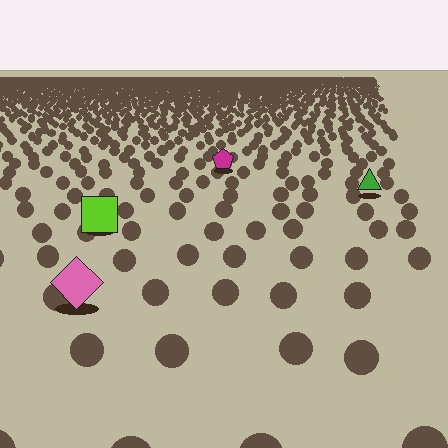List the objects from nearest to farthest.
From nearest to farthest: the pink diamond, the lime square, the green triangle, the magenta pentagon.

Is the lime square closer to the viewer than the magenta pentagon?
Yes. The lime square is closer — you can tell from the texture gradient: the ground texture is coarser near it.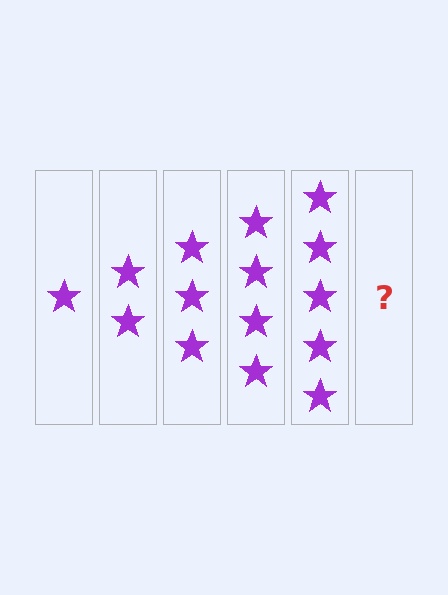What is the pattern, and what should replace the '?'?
The pattern is that each step adds one more star. The '?' should be 6 stars.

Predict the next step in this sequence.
The next step is 6 stars.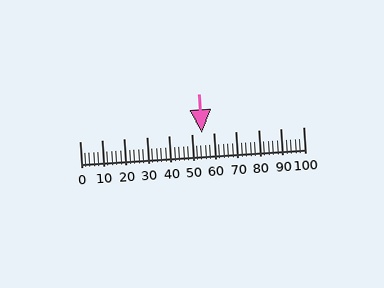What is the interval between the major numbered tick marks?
The major tick marks are spaced 10 units apart.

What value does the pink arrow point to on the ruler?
The pink arrow points to approximately 55.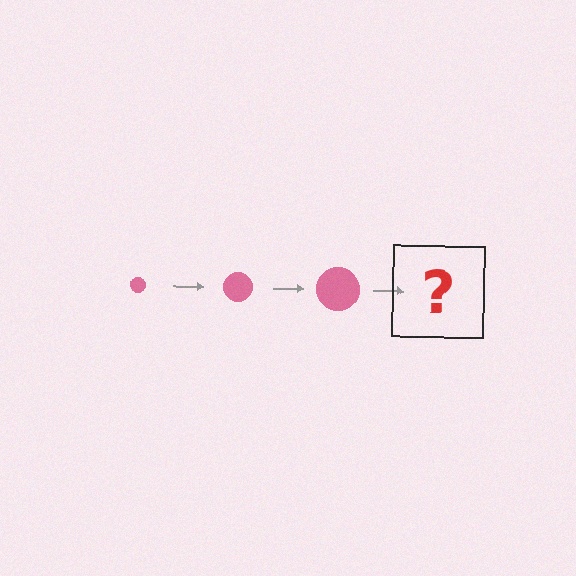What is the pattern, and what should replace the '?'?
The pattern is that the circle gets progressively larger each step. The '?' should be a pink circle, larger than the previous one.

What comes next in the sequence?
The next element should be a pink circle, larger than the previous one.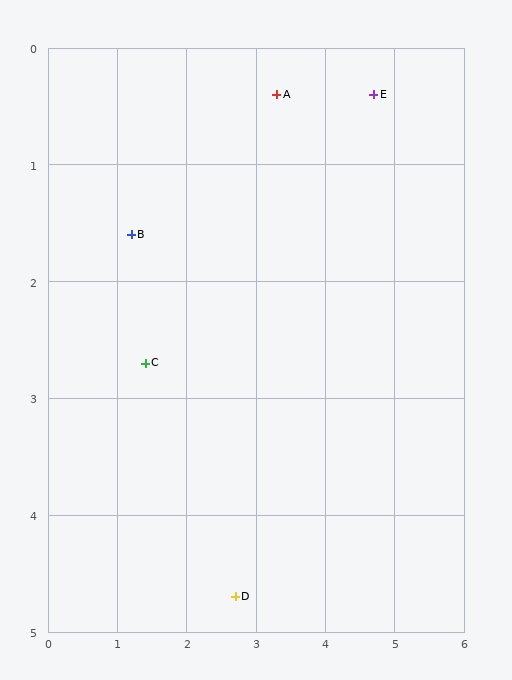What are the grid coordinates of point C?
Point C is at approximately (1.4, 2.7).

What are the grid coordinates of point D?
Point D is at approximately (2.7, 4.7).